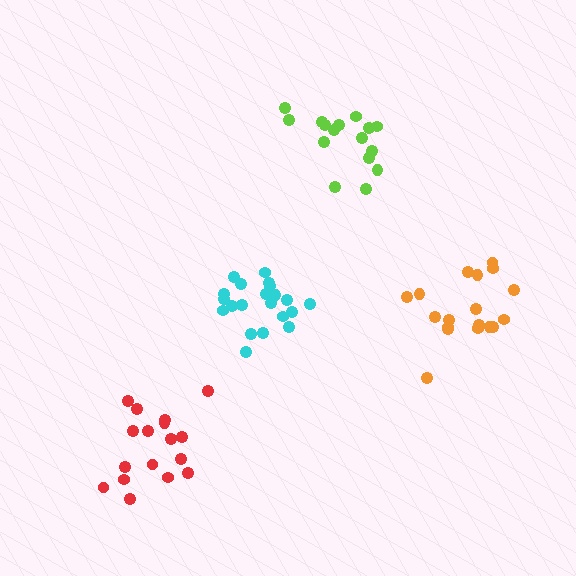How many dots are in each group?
Group 1: 18 dots, Group 2: 21 dots, Group 3: 16 dots, Group 4: 17 dots (72 total).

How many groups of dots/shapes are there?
There are 4 groups.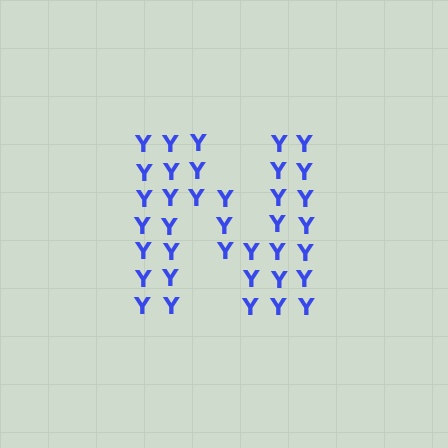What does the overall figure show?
The overall figure shows the letter N.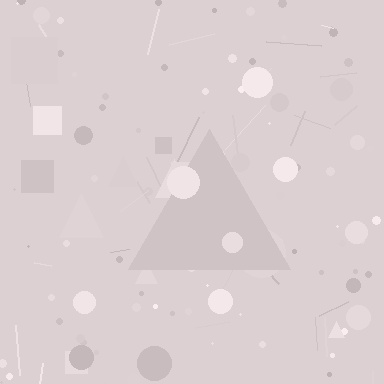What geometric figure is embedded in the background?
A triangle is embedded in the background.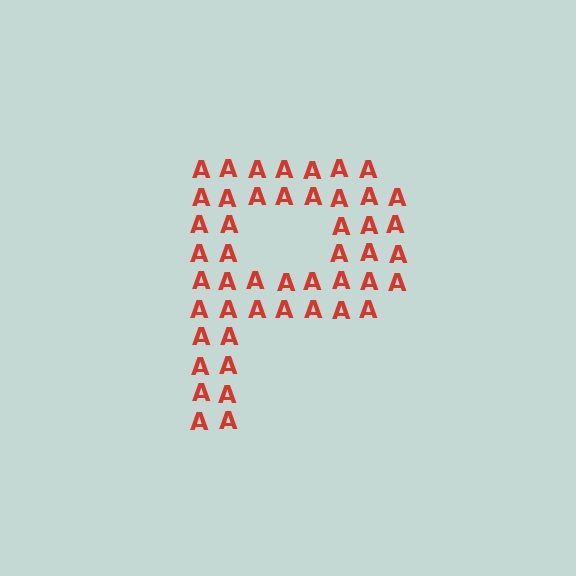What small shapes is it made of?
It is made of small letter A's.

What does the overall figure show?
The overall figure shows the letter P.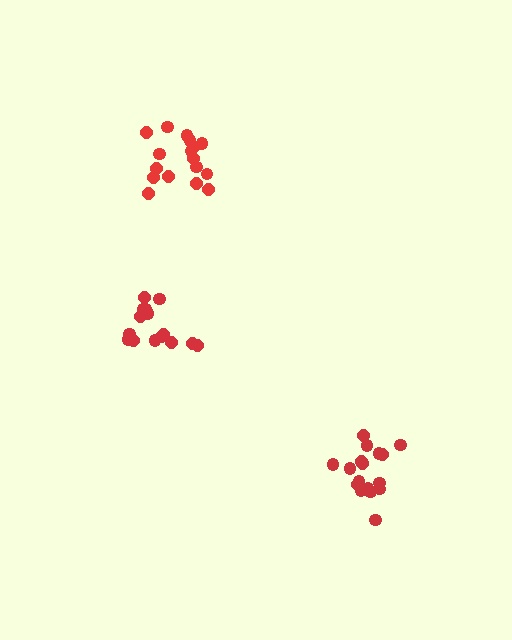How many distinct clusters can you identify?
There are 3 distinct clusters.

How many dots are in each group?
Group 1: 17 dots, Group 2: 17 dots, Group 3: 15 dots (49 total).